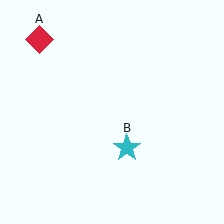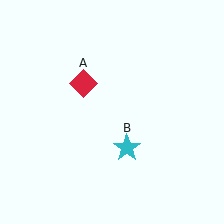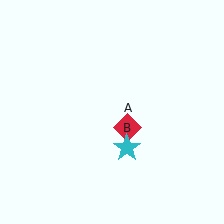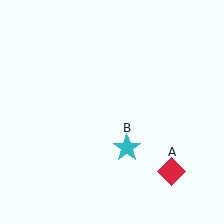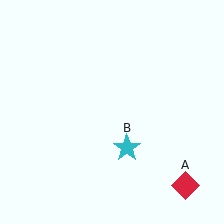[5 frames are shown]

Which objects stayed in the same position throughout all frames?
Cyan star (object B) remained stationary.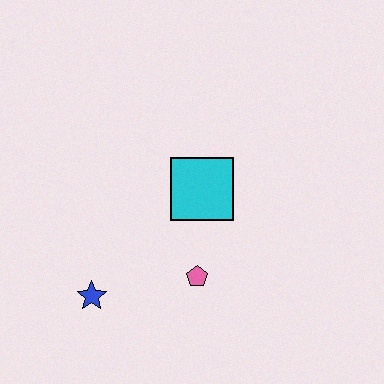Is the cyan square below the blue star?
No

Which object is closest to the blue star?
The pink pentagon is closest to the blue star.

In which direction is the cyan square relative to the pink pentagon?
The cyan square is above the pink pentagon.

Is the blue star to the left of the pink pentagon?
Yes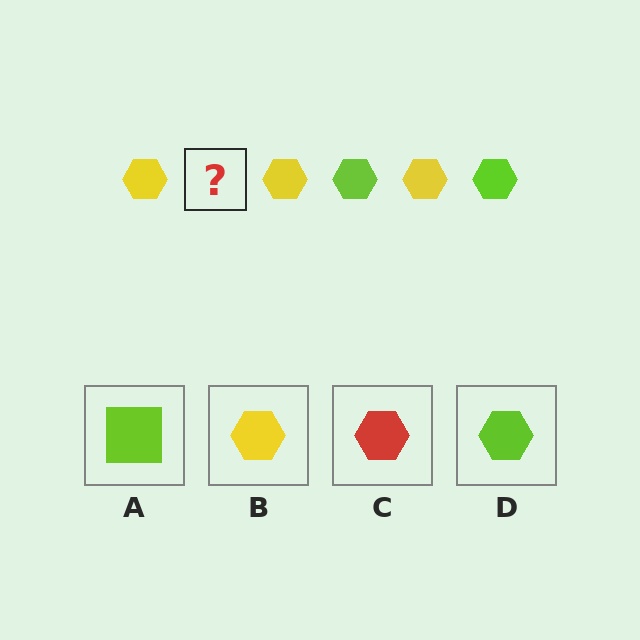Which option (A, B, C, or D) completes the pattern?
D.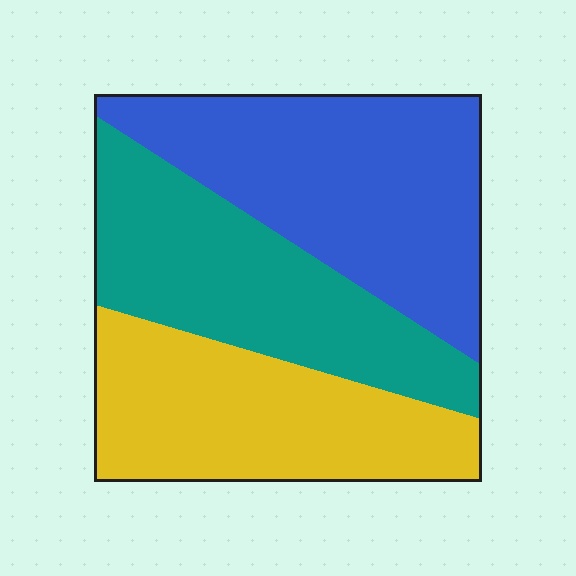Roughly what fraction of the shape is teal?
Teal covers 31% of the shape.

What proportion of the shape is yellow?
Yellow covers roughly 30% of the shape.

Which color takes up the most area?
Blue, at roughly 40%.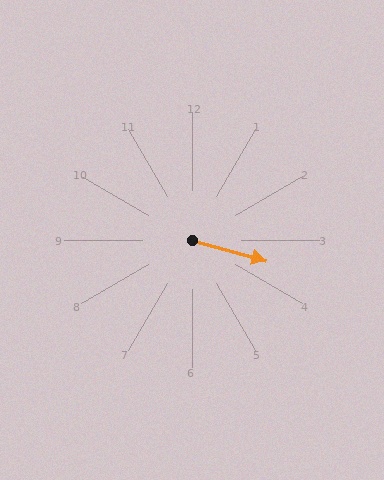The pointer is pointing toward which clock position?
Roughly 4 o'clock.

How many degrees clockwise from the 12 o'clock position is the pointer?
Approximately 106 degrees.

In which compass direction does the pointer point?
East.